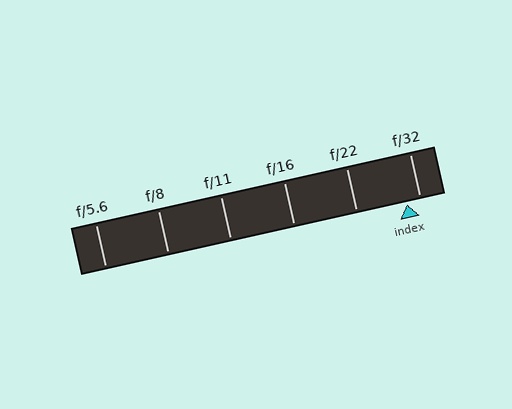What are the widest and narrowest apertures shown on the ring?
The widest aperture shown is f/5.6 and the narrowest is f/32.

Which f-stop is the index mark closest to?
The index mark is closest to f/32.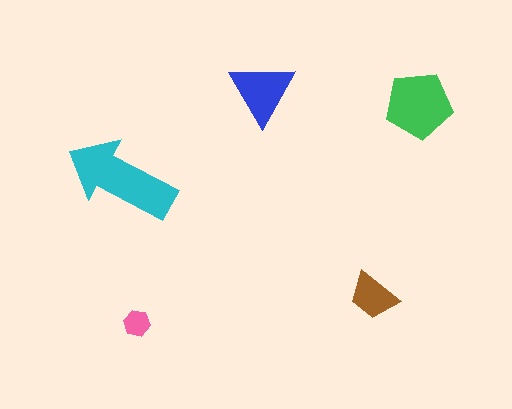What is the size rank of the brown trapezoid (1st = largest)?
4th.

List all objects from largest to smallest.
The cyan arrow, the green pentagon, the blue triangle, the brown trapezoid, the pink hexagon.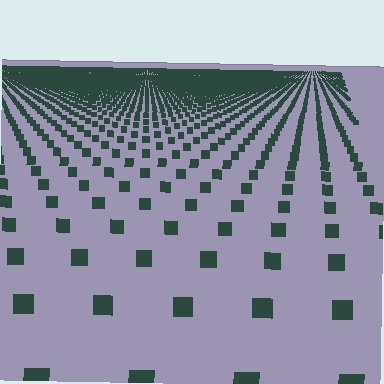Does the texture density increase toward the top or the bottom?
Density increases toward the top.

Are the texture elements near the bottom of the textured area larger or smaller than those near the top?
Larger. Near the bottom, elements are closer to the viewer and appear at a bigger on-screen size.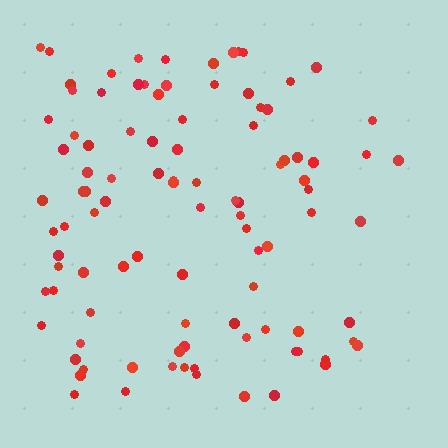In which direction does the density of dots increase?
From right to left, with the left side densest.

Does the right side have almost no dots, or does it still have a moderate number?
Still a moderate number, just noticeably fewer than the left.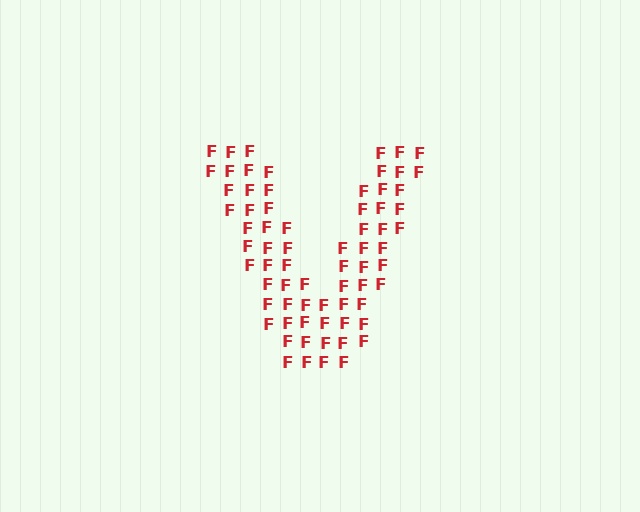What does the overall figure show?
The overall figure shows the letter V.